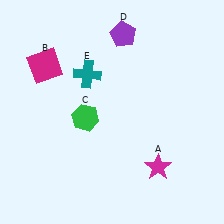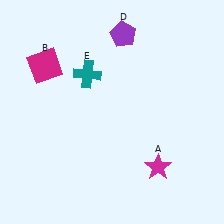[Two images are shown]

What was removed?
The green hexagon (C) was removed in Image 2.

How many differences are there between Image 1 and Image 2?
There is 1 difference between the two images.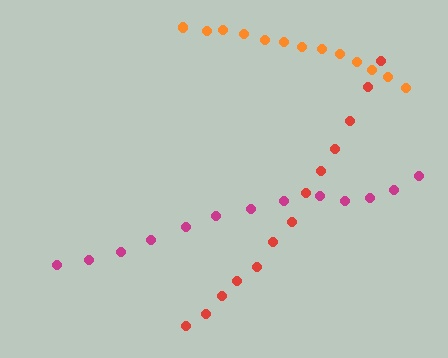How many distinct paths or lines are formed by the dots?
There are 3 distinct paths.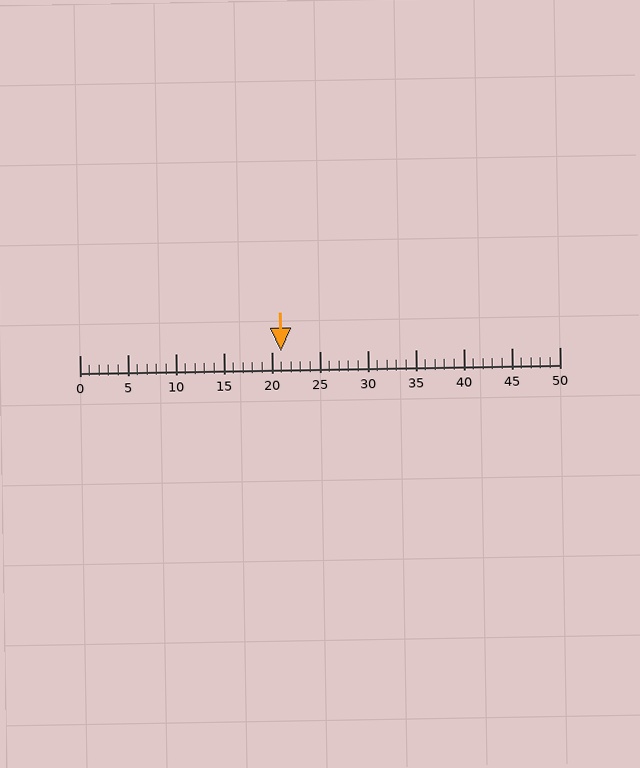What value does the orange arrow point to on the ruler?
The orange arrow points to approximately 21.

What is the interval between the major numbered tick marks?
The major tick marks are spaced 5 units apart.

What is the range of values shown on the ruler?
The ruler shows values from 0 to 50.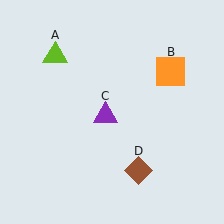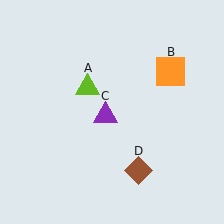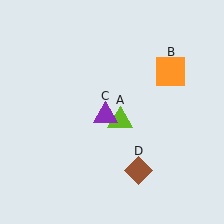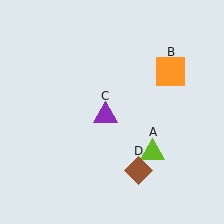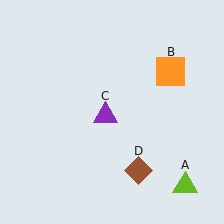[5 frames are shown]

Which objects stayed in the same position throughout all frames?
Orange square (object B) and purple triangle (object C) and brown diamond (object D) remained stationary.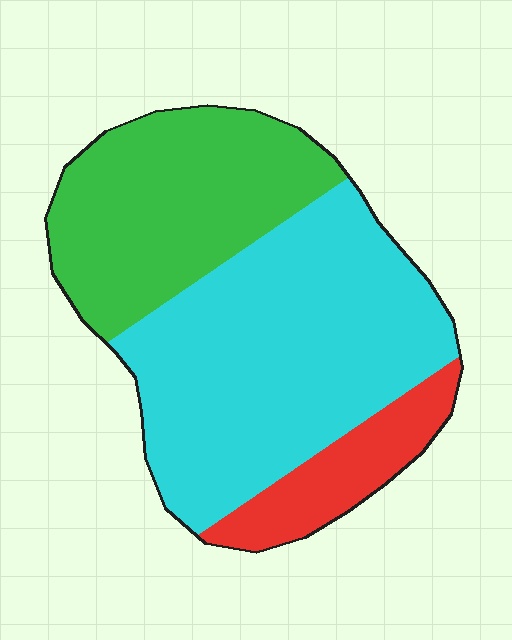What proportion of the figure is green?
Green takes up between a quarter and a half of the figure.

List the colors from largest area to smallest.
From largest to smallest: cyan, green, red.